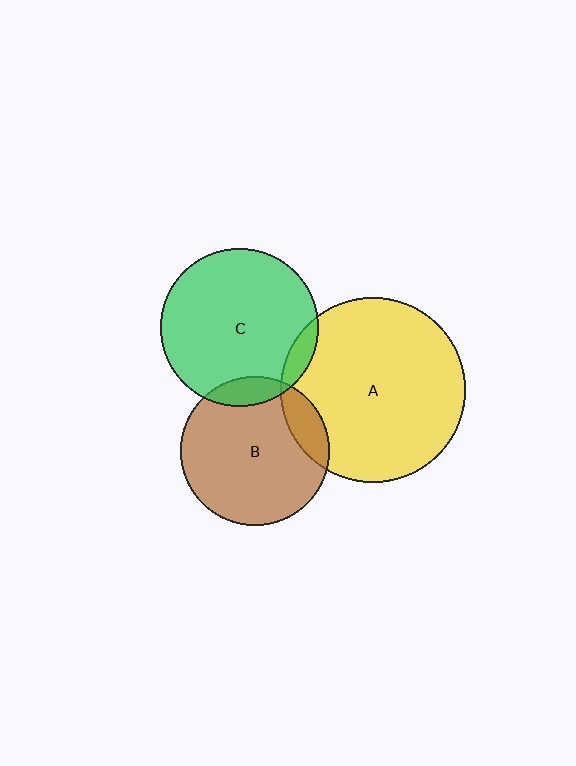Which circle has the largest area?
Circle A (yellow).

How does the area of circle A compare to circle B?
Approximately 1.5 times.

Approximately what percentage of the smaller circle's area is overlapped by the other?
Approximately 10%.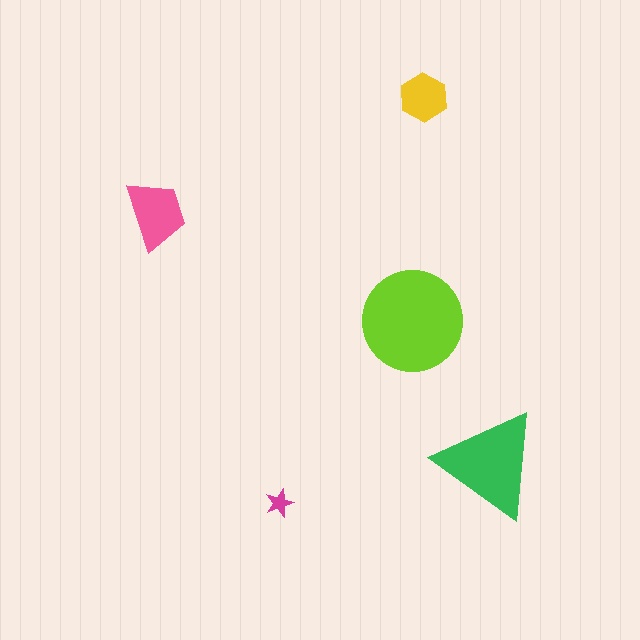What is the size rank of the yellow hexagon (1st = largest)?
4th.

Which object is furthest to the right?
The green triangle is rightmost.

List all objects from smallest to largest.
The magenta star, the yellow hexagon, the pink trapezoid, the green triangle, the lime circle.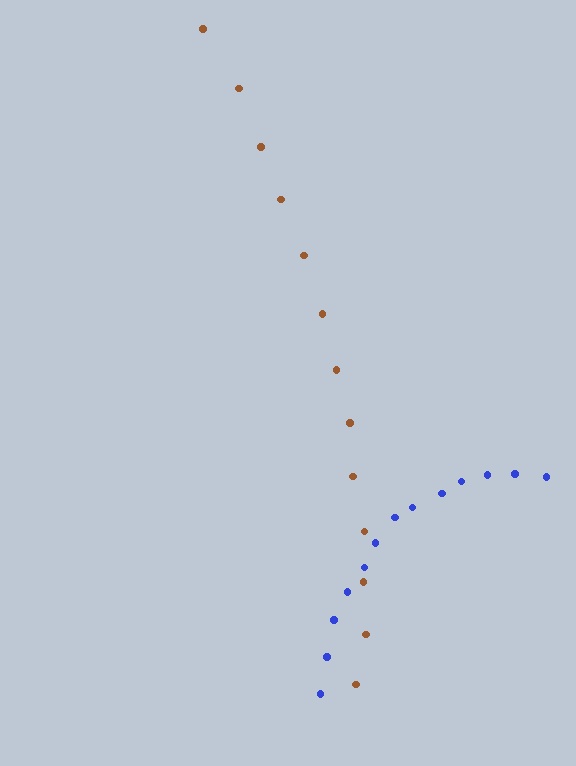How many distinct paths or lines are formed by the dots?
There are 2 distinct paths.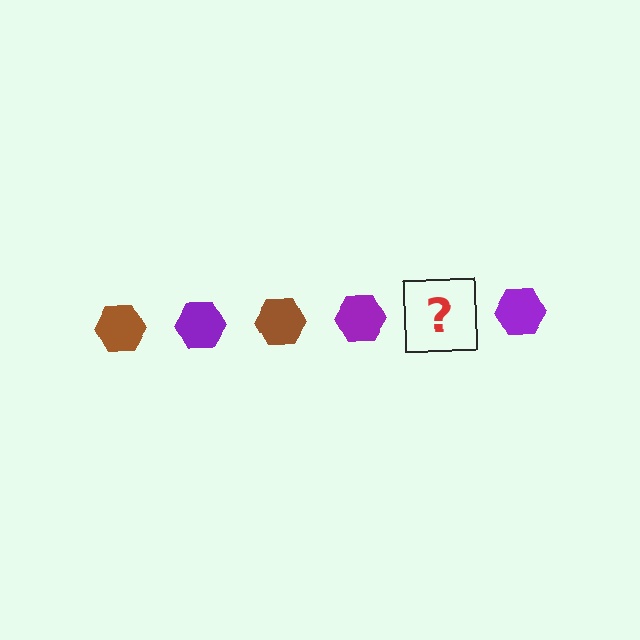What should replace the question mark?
The question mark should be replaced with a brown hexagon.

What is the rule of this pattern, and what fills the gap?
The rule is that the pattern cycles through brown, purple hexagons. The gap should be filled with a brown hexagon.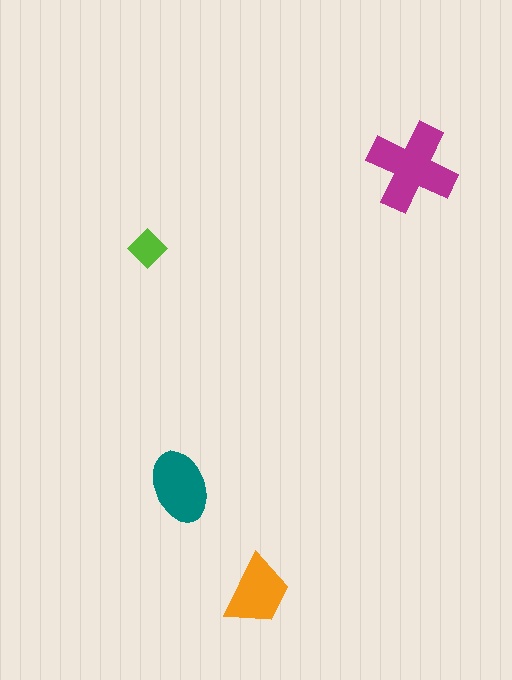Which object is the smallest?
The lime diamond.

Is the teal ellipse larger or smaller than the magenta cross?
Smaller.